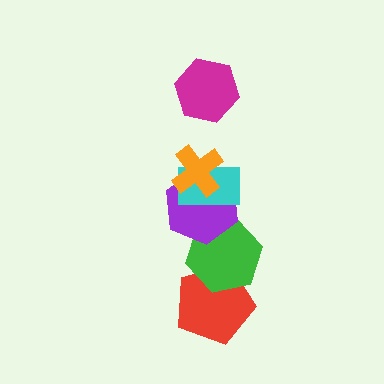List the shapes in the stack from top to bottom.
From top to bottom: the magenta hexagon, the orange cross, the cyan rectangle, the purple hexagon, the green hexagon, the red pentagon.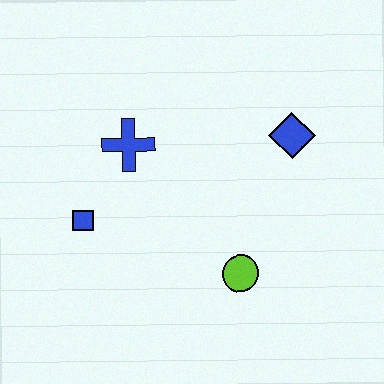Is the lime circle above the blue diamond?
No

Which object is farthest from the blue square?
The blue diamond is farthest from the blue square.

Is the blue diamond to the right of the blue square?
Yes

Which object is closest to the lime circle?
The blue diamond is closest to the lime circle.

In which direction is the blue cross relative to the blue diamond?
The blue cross is to the left of the blue diamond.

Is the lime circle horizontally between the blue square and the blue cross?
No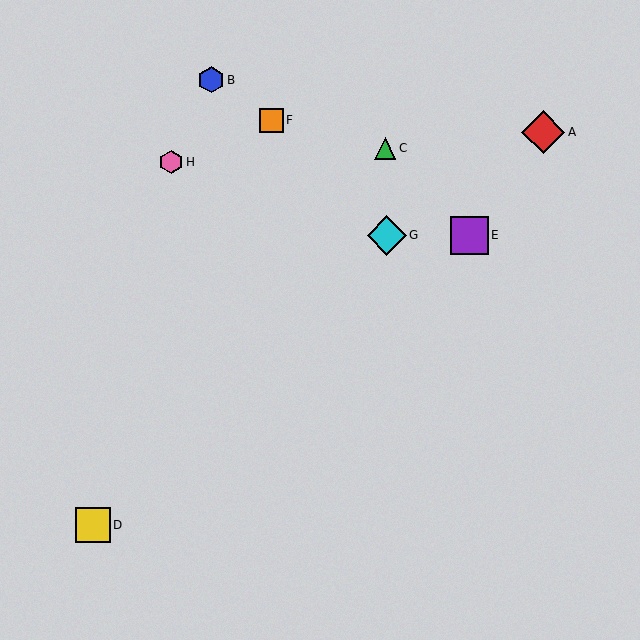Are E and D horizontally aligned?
No, E is at y≈235 and D is at y≈525.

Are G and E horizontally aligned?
Yes, both are at y≈235.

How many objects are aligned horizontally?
2 objects (E, G) are aligned horizontally.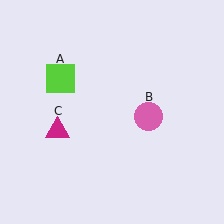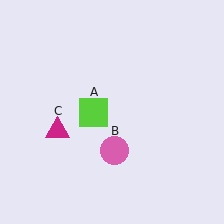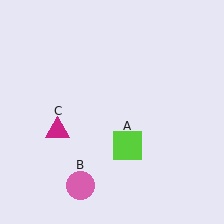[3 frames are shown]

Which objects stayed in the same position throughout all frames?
Magenta triangle (object C) remained stationary.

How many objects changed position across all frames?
2 objects changed position: lime square (object A), pink circle (object B).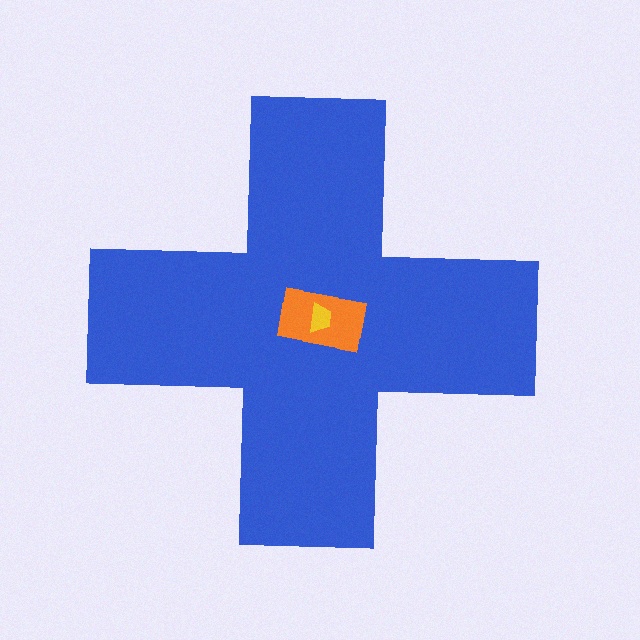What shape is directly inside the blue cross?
The orange rectangle.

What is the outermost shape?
The blue cross.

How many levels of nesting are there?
3.